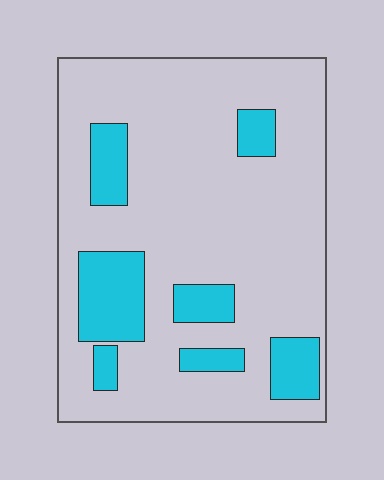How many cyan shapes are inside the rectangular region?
7.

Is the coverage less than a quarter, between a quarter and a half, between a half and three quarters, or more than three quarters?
Less than a quarter.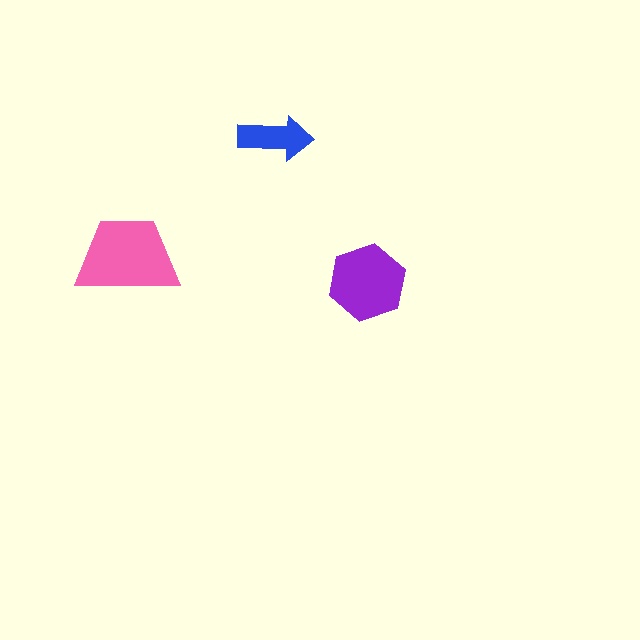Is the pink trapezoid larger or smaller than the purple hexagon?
Larger.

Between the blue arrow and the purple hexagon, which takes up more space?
The purple hexagon.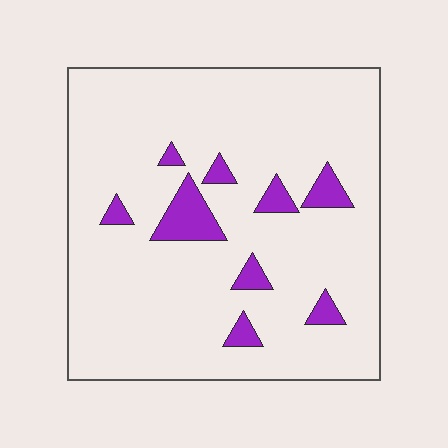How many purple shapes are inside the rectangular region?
9.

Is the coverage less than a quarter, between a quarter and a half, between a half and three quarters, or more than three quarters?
Less than a quarter.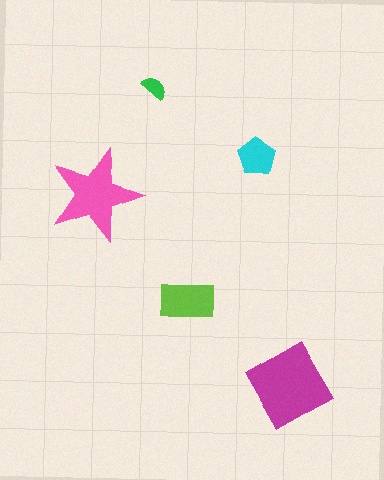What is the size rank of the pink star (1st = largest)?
2nd.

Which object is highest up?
The green semicircle is topmost.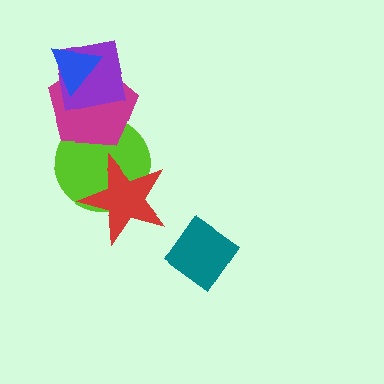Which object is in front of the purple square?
The blue triangle is in front of the purple square.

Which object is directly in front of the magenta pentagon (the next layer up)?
The purple square is directly in front of the magenta pentagon.